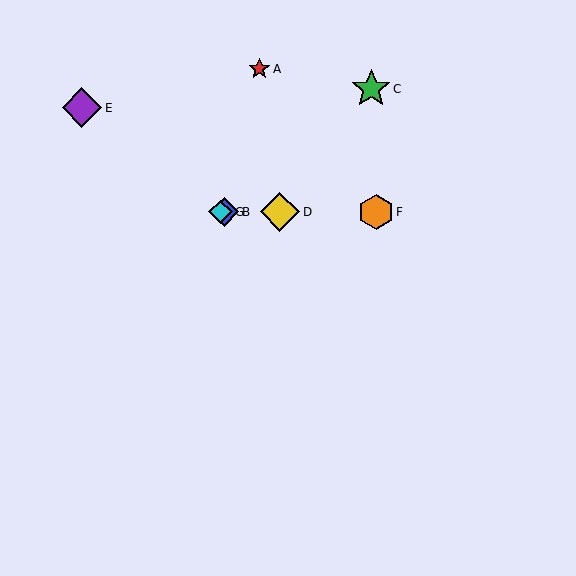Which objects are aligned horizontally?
Objects B, D, F, G are aligned horizontally.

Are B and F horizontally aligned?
Yes, both are at y≈212.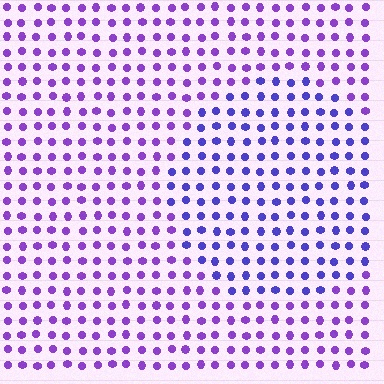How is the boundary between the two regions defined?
The boundary is defined purely by a slight shift in hue (about 29 degrees). Spacing, size, and orientation are identical on both sides.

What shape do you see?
I see a circle.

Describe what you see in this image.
The image is filled with small purple elements in a uniform arrangement. A circle-shaped region is visible where the elements are tinted to a slightly different hue, forming a subtle color boundary.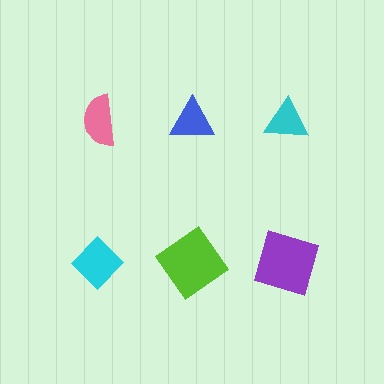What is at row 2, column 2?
A lime diamond.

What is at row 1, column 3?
A cyan triangle.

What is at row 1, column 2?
A blue triangle.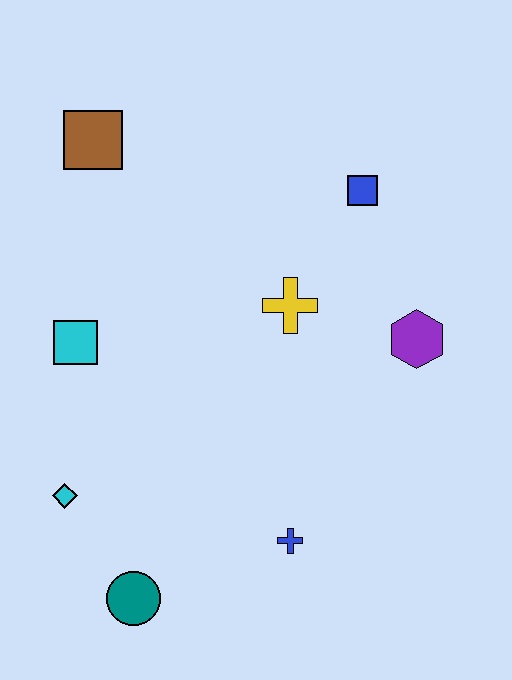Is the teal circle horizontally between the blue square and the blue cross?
No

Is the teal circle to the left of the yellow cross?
Yes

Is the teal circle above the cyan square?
No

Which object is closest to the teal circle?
The cyan diamond is closest to the teal circle.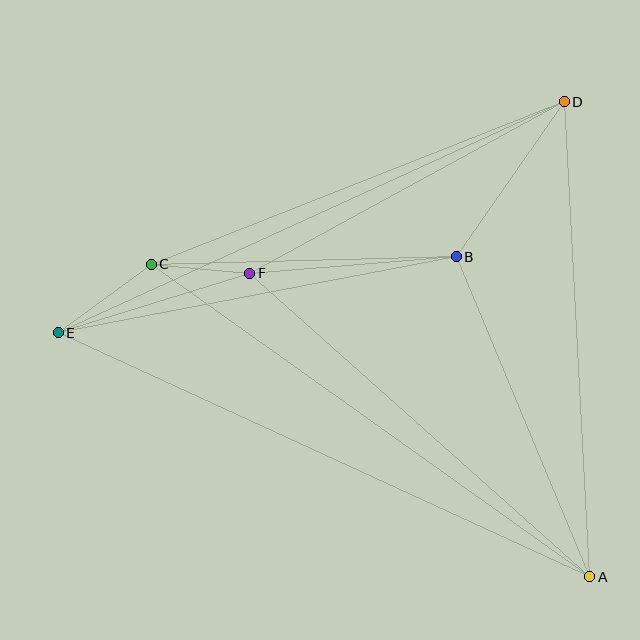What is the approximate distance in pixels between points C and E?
The distance between C and E is approximately 115 pixels.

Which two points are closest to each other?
Points C and F are closest to each other.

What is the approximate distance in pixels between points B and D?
The distance between B and D is approximately 189 pixels.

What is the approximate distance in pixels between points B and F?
The distance between B and F is approximately 207 pixels.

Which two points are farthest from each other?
Points A and E are farthest from each other.